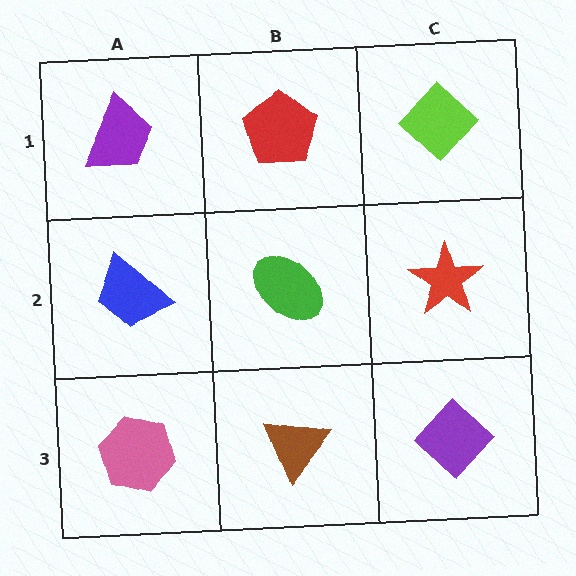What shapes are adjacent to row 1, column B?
A green ellipse (row 2, column B), a purple trapezoid (row 1, column A), a lime diamond (row 1, column C).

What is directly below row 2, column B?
A brown triangle.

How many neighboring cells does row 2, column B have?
4.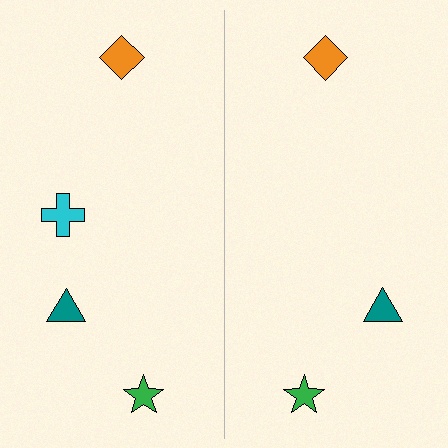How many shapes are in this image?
There are 7 shapes in this image.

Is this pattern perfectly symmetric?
No, the pattern is not perfectly symmetric. A cyan cross is missing from the right side.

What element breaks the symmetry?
A cyan cross is missing from the right side.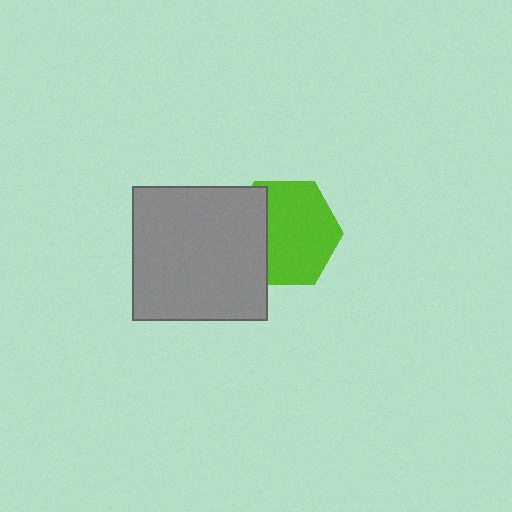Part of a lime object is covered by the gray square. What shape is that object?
It is a hexagon.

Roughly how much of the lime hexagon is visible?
Most of it is visible (roughly 70%).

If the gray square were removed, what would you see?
You would see the complete lime hexagon.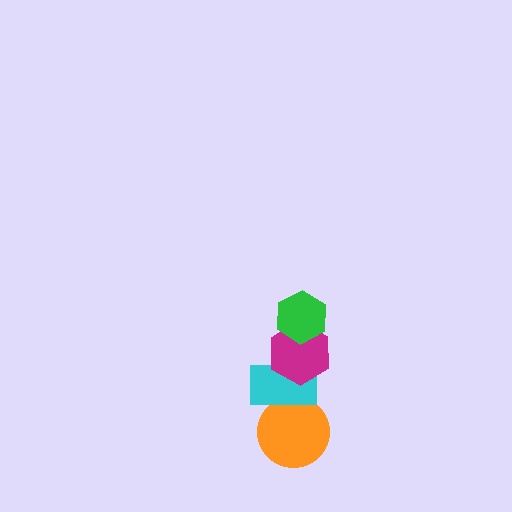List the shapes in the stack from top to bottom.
From top to bottom: the green hexagon, the magenta hexagon, the cyan rectangle, the orange circle.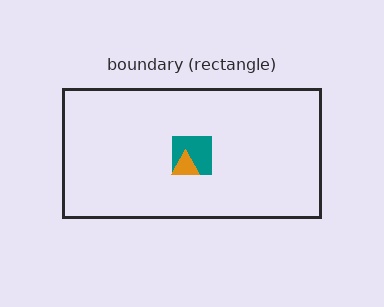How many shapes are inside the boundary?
2 inside, 0 outside.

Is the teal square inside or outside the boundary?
Inside.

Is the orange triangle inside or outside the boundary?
Inside.